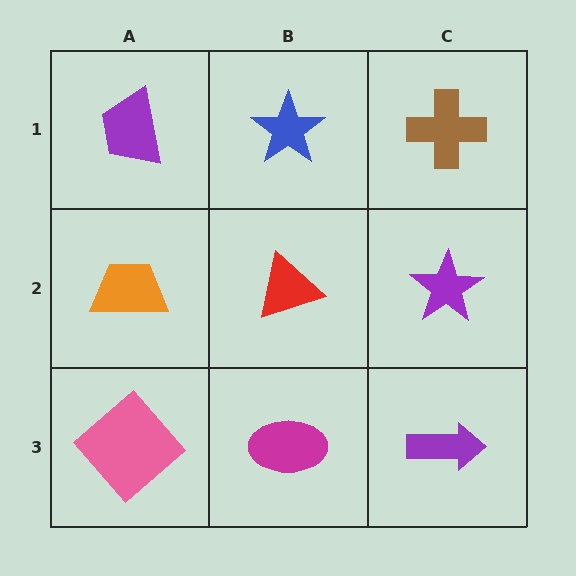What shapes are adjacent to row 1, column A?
An orange trapezoid (row 2, column A), a blue star (row 1, column B).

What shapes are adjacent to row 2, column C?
A brown cross (row 1, column C), a purple arrow (row 3, column C), a red triangle (row 2, column B).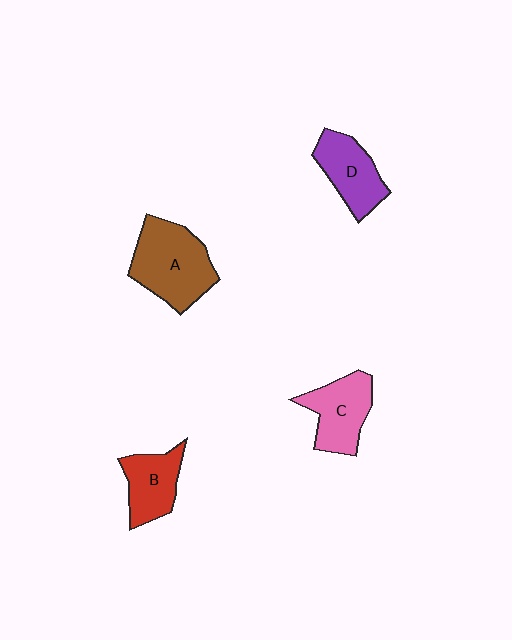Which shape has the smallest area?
Shape B (red).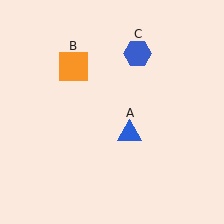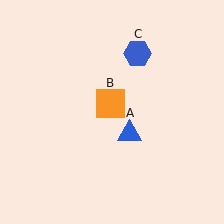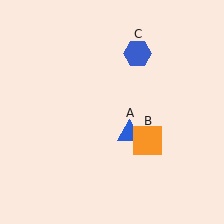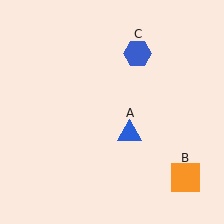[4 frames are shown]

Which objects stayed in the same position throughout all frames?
Blue triangle (object A) and blue hexagon (object C) remained stationary.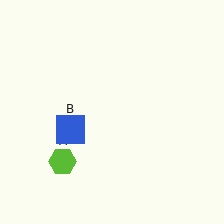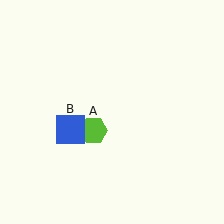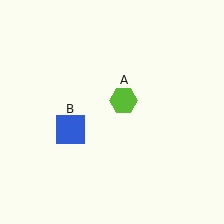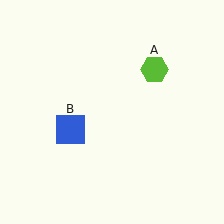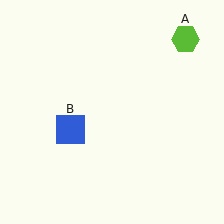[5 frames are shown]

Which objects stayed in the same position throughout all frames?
Blue square (object B) remained stationary.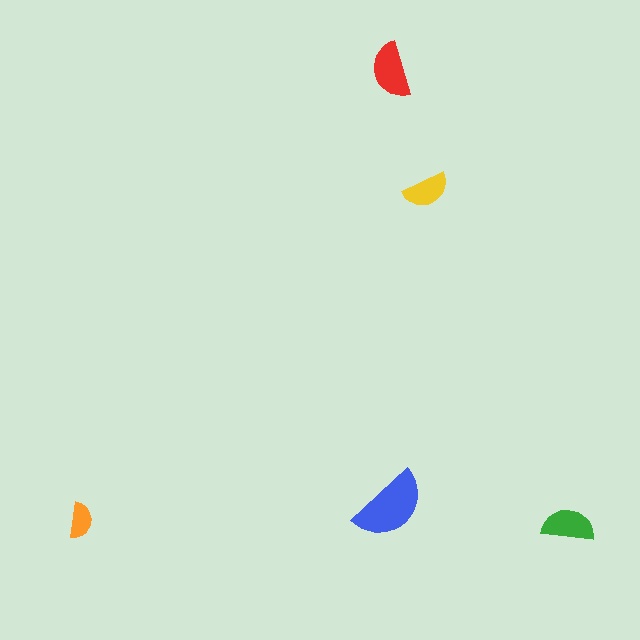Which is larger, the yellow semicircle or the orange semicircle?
The yellow one.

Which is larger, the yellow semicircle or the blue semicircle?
The blue one.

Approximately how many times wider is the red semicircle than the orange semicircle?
About 1.5 times wider.